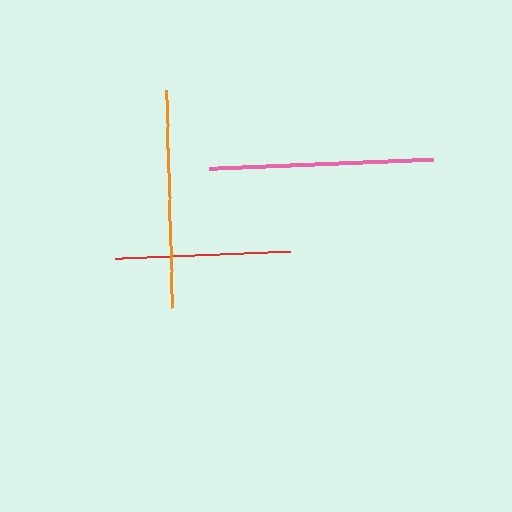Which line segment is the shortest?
The red line is the shortest at approximately 175 pixels.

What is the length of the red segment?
The red segment is approximately 175 pixels long.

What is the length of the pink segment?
The pink segment is approximately 225 pixels long.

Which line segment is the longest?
The pink line is the longest at approximately 225 pixels.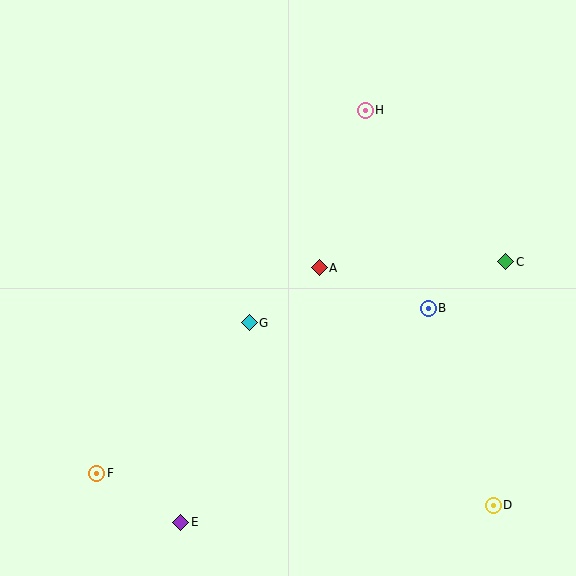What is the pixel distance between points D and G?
The distance between D and G is 305 pixels.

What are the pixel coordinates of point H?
Point H is at (365, 110).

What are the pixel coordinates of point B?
Point B is at (428, 308).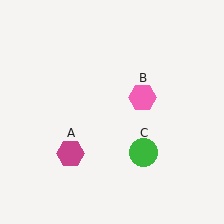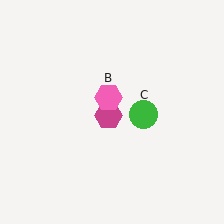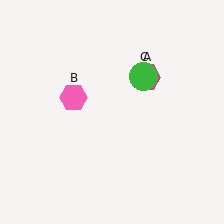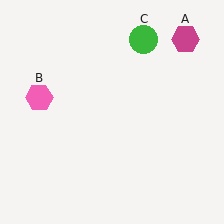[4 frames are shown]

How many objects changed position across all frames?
3 objects changed position: magenta hexagon (object A), pink hexagon (object B), green circle (object C).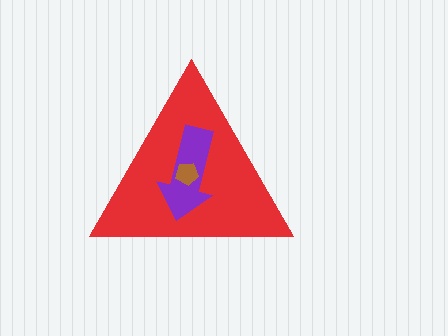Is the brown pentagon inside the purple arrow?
Yes.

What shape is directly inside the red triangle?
The purple arrow.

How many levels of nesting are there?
3.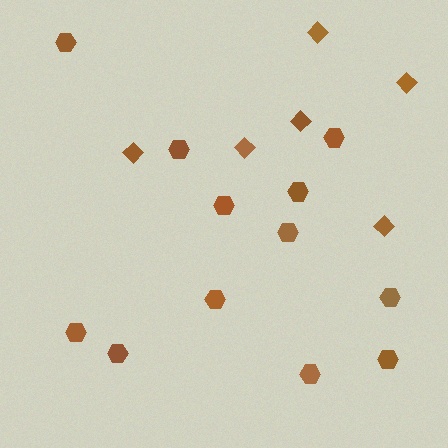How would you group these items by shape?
There are 2 groups: one group of hexagons (12) and one group of diamonds (6).